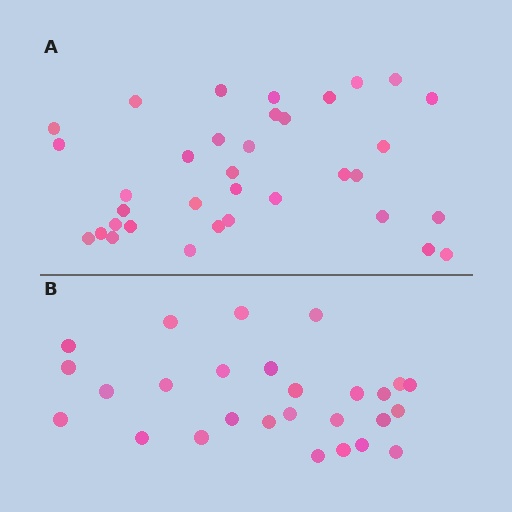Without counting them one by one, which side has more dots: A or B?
Region A (the top region) has more dots.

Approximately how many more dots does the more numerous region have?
Region A has roughly 8 or so more dots than region B.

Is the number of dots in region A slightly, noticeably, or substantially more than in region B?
Region A has noticeably more, but not dramatically so. The ratio is roughly 1.3 to 1.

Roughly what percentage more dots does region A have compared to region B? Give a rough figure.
About 30% more.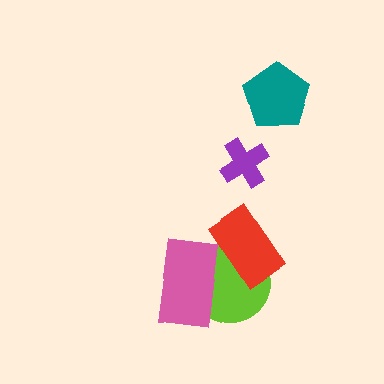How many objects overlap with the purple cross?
0 objects overlap with the purple cross.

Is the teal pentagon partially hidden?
No, no other shape covers it.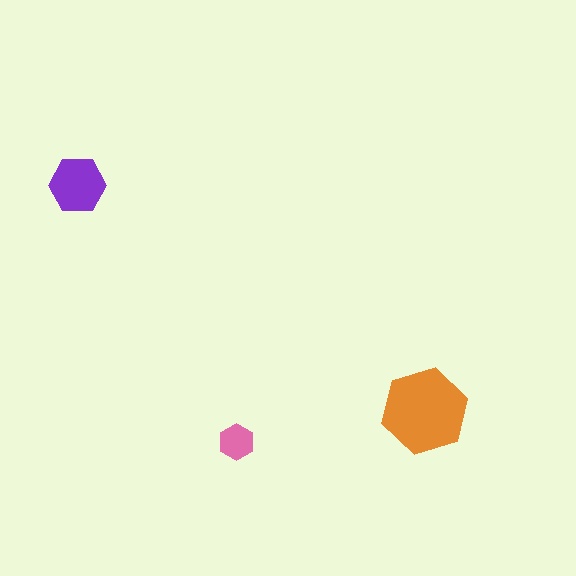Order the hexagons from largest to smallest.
the orange one, the purple one, the pink one.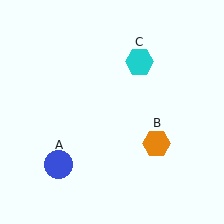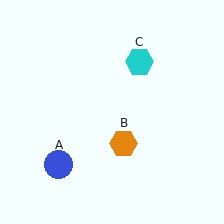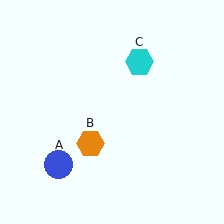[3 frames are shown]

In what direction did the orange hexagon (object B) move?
The orange hexagon (object B) moved left.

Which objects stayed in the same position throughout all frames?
Blue circle (object A) and cyan hexagon (object C) remained stationary.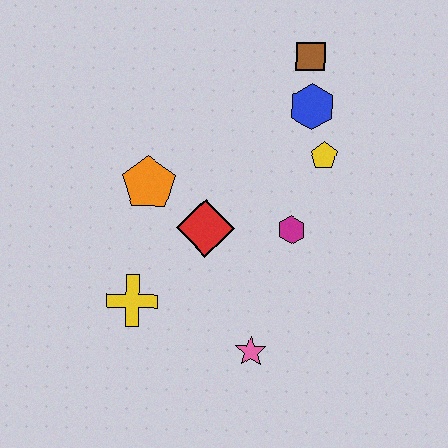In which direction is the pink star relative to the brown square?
The pink star is below the brown square.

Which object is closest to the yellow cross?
The red diamond is closest to the yellow cross.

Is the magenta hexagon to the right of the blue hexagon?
No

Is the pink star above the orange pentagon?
No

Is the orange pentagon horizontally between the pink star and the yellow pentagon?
No